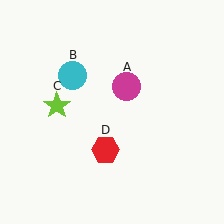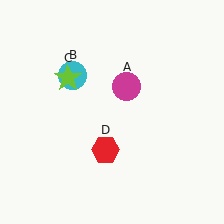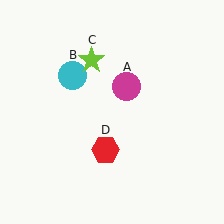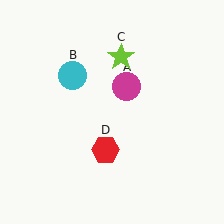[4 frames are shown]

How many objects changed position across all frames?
1 object changed position: lime star (object C).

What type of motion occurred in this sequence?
The lime star (object C) rotated clockwise around the center of the scene.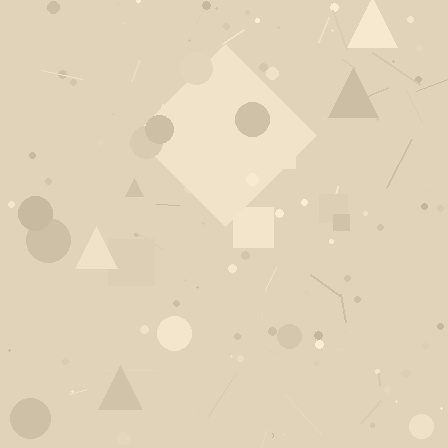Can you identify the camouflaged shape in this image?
The camouflaged shape is a diamond.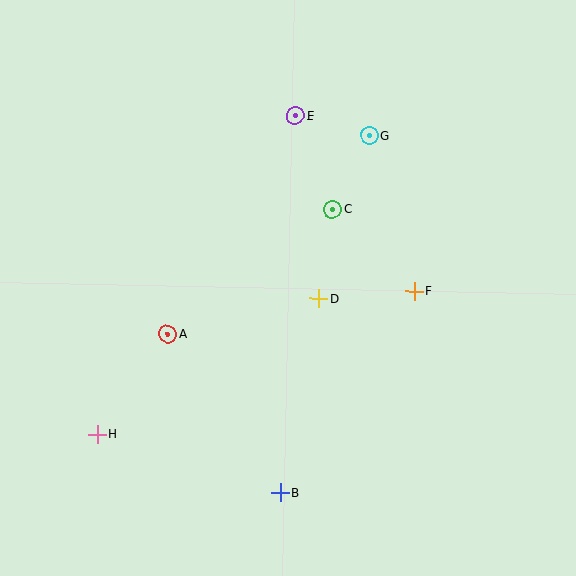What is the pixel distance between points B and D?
The distance between B and D is 198 pixels.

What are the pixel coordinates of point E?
Point E is at (295, 116).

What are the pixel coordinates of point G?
Point G is at (370, 135).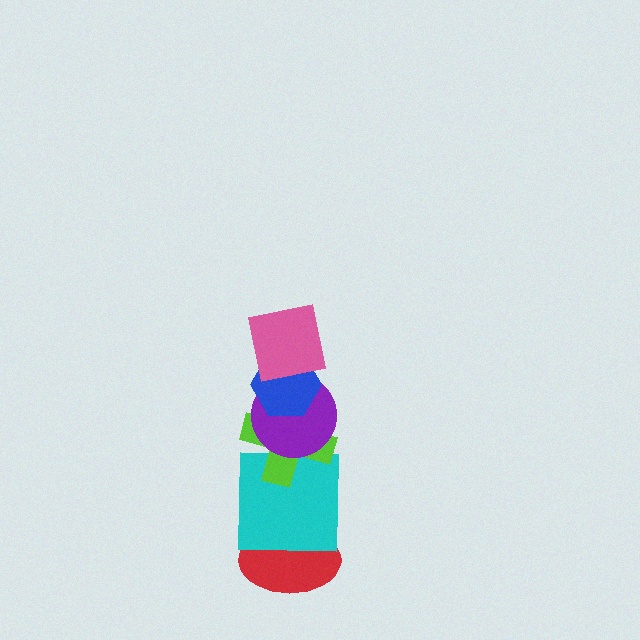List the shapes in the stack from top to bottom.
From top to bottom: the pink square, the blue hexagon, the purple circle, the lime cross, the cyan square, the red ellipse.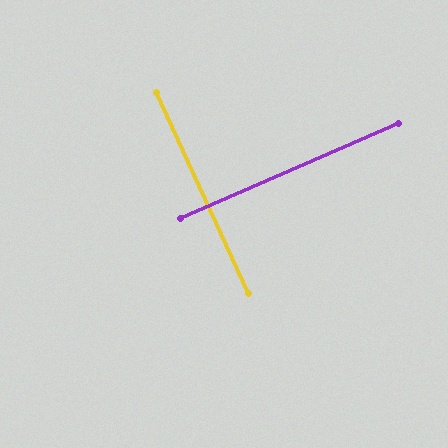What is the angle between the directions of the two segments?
Approximately 89 degrees.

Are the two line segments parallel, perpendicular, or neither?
Perpendicular — they meet at approximately 89°.